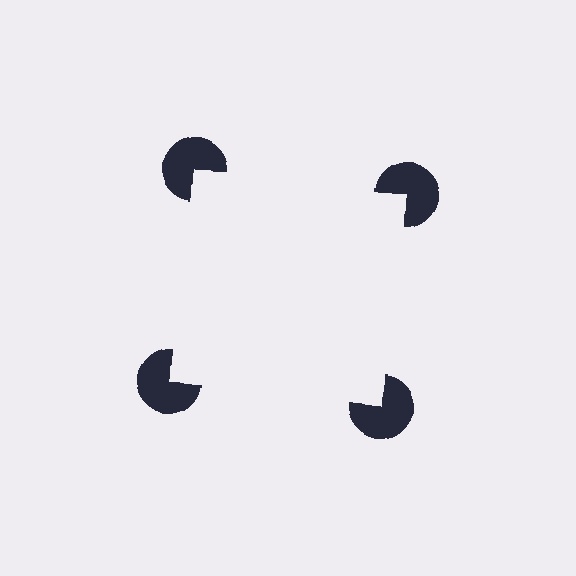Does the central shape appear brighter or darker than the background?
It typically appears slightly brighter than the background, even though no actual brightness change is drawn.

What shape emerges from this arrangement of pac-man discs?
An illusory square — its edges are inferred from the aligned wedge cuts in the pac-man discs, not physically drawn.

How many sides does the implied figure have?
4 sides.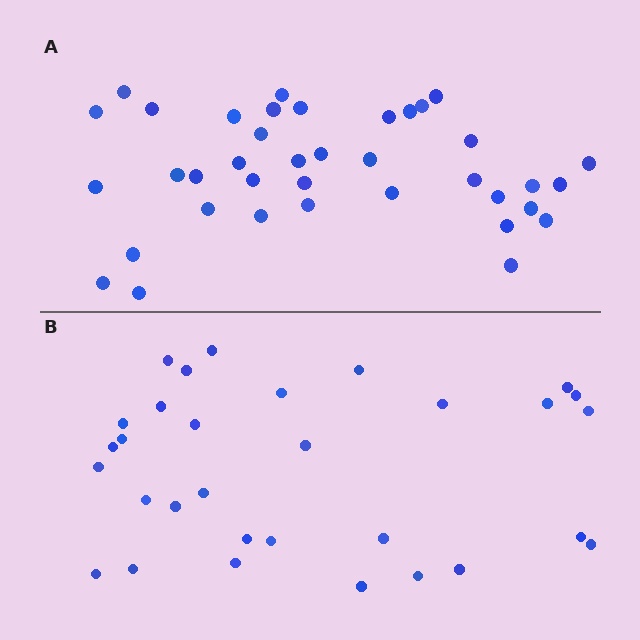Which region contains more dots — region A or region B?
Region A (the top region) has more dots.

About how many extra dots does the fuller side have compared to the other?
Region A has roughly 8 or so more dots than region B.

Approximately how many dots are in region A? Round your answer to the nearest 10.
About 40 dots. (The exact count is 38, which rounds to 40.)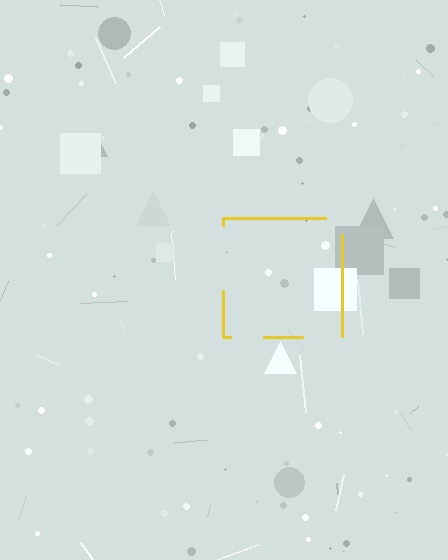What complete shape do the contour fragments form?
The contour fragments form a square.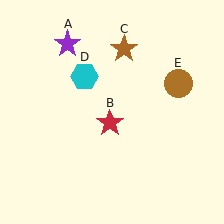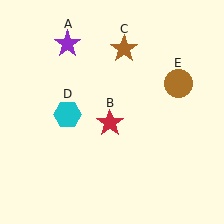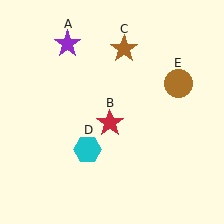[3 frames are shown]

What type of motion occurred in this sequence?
The cyan hexagon (object D) rotated counterclockwise around the center of the scene.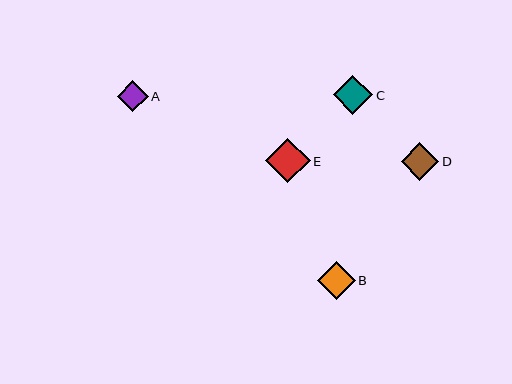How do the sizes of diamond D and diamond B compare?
Diamond D and diamond B are approximately the same size.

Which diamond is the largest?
Diamond E is the largest with a size of approximately 44 pixels.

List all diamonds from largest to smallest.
From largest to smallest: E, C, D, B, A.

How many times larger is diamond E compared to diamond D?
Diamond E is approximately 1.2 times the size of diamond D.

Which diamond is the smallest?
Diamond A is the smallest with a size of approximately 31 pixels.